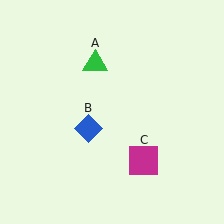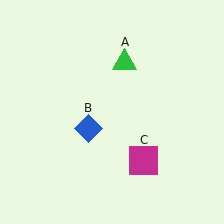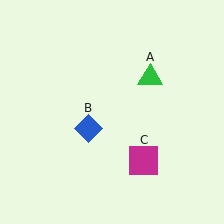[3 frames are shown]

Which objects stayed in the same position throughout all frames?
Blue diamond (object B) and magenta square (object C) remained stationary.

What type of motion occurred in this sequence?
The green triangle (object A) rotated clockwise around the center of the scene.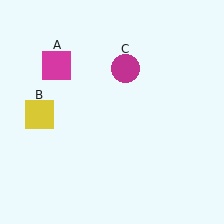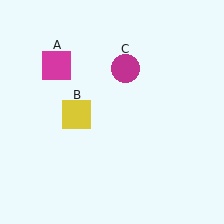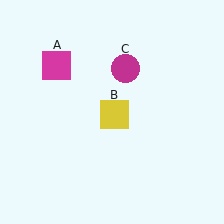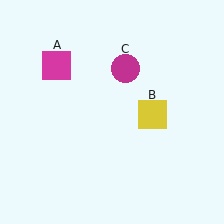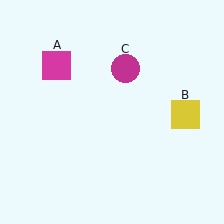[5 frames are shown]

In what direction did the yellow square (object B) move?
The yellow square (object B) moved right.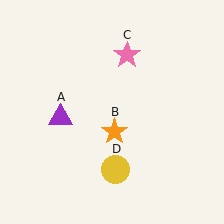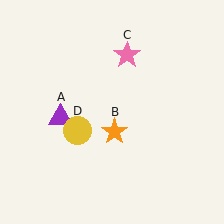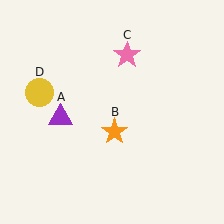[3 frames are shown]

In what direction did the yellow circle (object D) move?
The yellow circle (object D) moved up and to the left.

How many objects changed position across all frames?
1 object changed position: yellow circle (object D).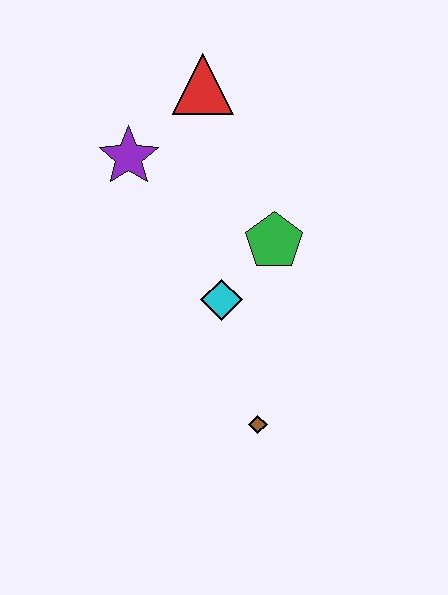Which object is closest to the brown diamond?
The cyan diamond is closest to the brown diamond.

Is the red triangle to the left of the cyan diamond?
Yes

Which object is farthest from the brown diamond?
The red triangle is farthest from the brown diamond.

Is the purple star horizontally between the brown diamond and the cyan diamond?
No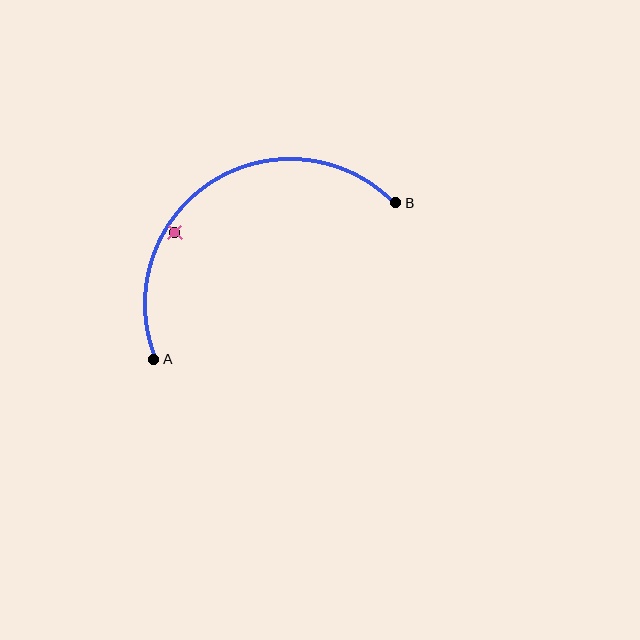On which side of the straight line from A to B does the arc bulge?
The arc bulges above the straight line connecting A and B.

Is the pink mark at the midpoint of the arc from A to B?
No — the pink mark does not lie on the arc at all. It sits slightly inside the curve.